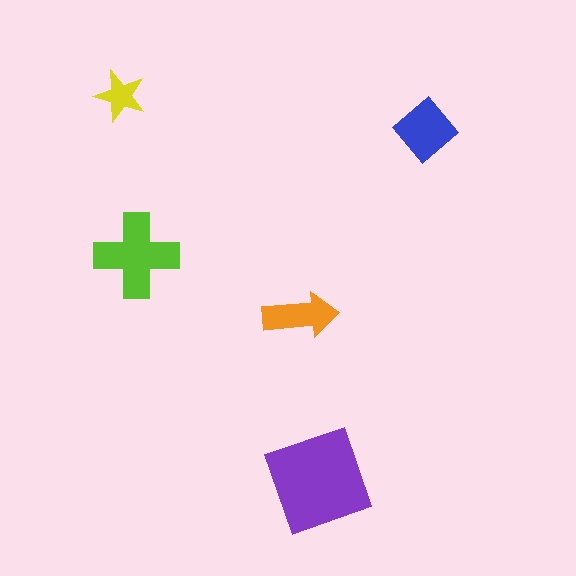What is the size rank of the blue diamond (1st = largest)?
3rd.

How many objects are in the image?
There are 5 objects in the image.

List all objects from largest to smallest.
The purple diamond, the lime cross, the blue diamond, the orange arrow, the yellow star.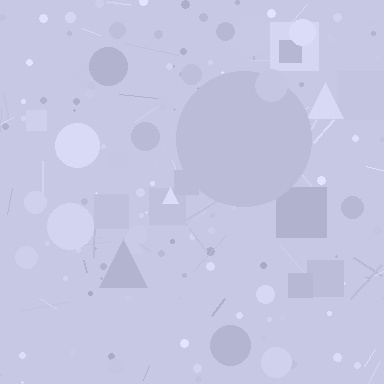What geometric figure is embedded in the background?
A circle is embedded in the background.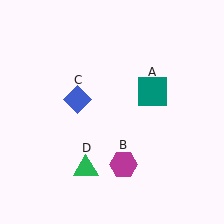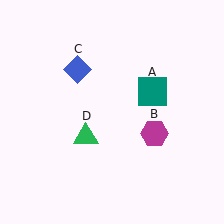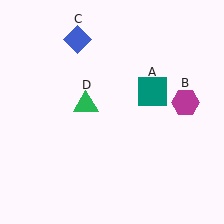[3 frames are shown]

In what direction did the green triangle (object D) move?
The green triangle (object D) moved up.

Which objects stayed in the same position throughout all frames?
Teal square (object A) remained stationary.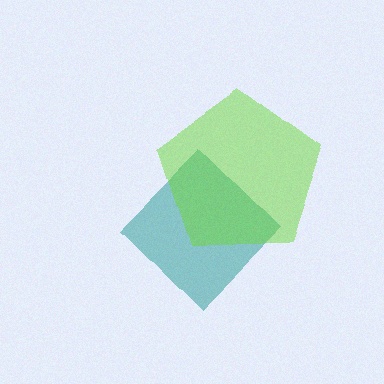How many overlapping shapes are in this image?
There are 2 overlapping shapes in the image.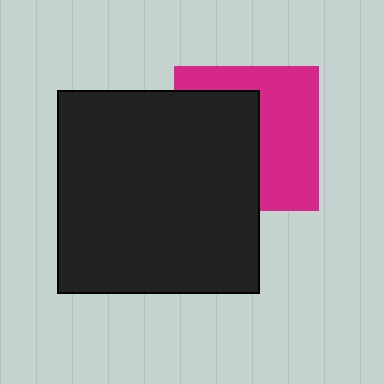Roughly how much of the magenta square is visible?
About half of it is visible (roughly 51%).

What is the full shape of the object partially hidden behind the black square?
The partially hidden object is a magenta square.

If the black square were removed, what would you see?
You would see the complete magenta square.